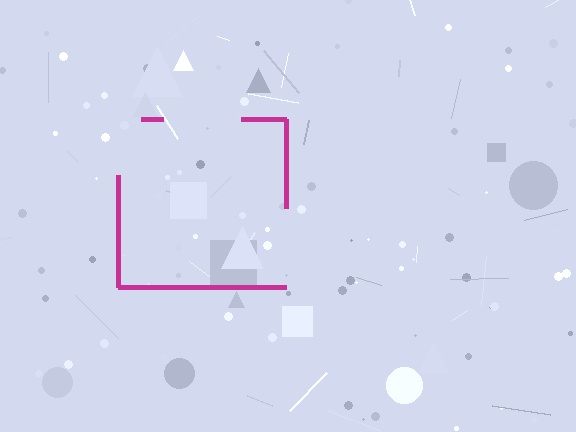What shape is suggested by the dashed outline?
The dashed outline suggests a square.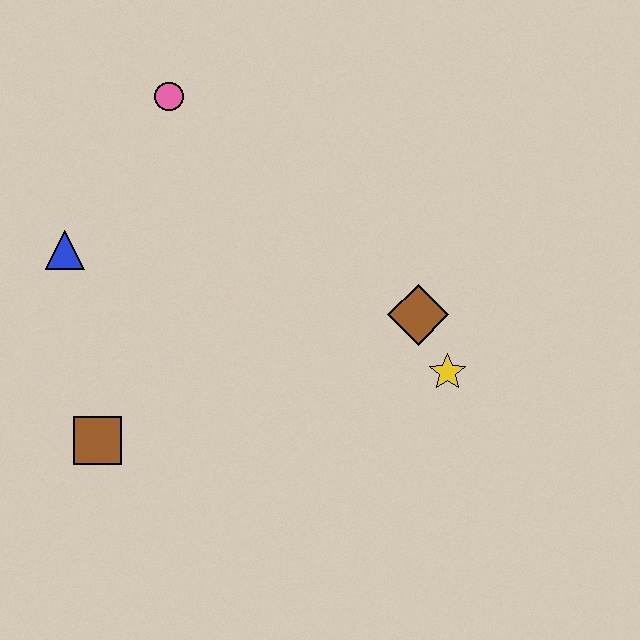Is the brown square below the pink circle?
Yes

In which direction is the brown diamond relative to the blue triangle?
The brown diamond is to the right of the blue triangle.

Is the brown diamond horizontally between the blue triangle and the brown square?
No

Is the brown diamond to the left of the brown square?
No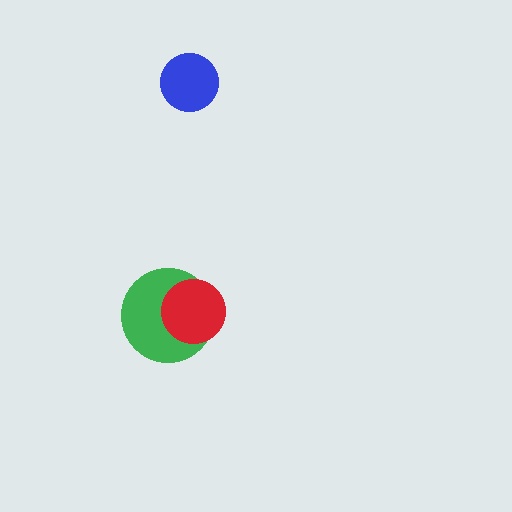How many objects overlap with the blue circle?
0 objects overlap with the blue circle.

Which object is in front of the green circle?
The red circle is in front of the green circle.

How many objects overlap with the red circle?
1 object overlaps with the red circle.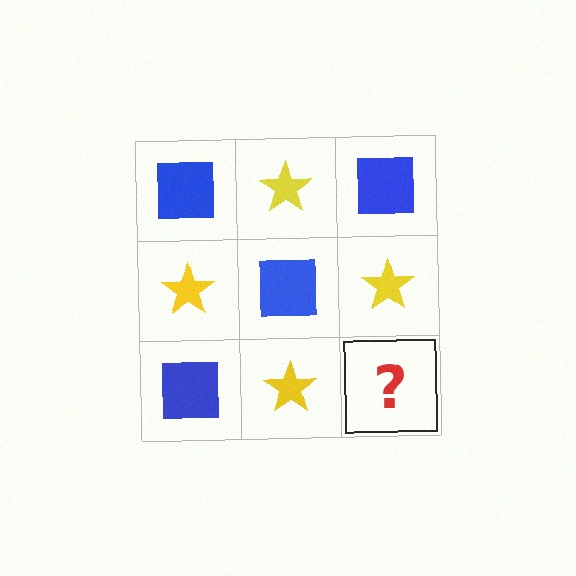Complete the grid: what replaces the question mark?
The question mark should be replaced with a blue square.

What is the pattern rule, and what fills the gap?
The rule is that it alternates blue square and yellow star in a checkerboard pattern. The gap should be filled with a blue square.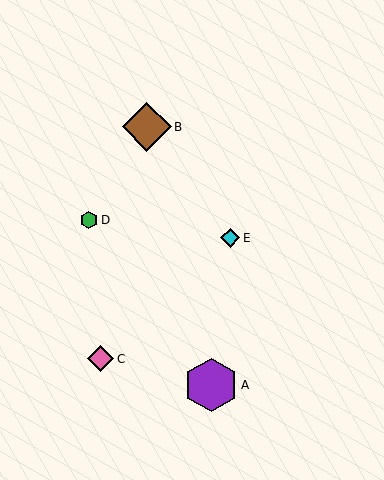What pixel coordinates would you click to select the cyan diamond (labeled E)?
Click at (230, 238) to select the cyan diamond E.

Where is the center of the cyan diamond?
The center of the cyan diamond is at (230, 238).